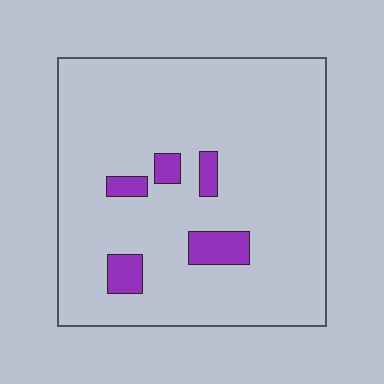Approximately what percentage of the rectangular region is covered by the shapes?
Approximately 10%.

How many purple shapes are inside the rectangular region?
5.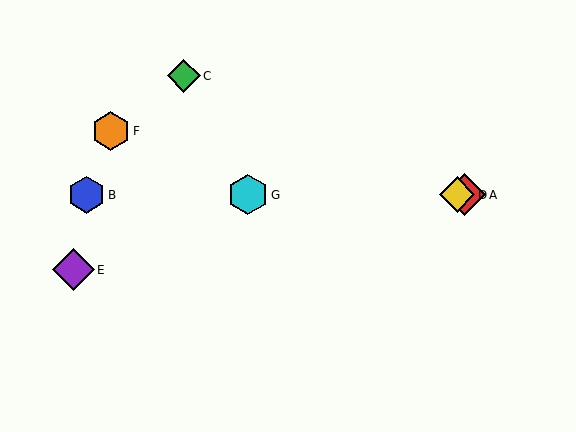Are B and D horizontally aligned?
Yes, both are at y≈195.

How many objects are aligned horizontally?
4 objects (A, B, D, G) are aligned horizontally.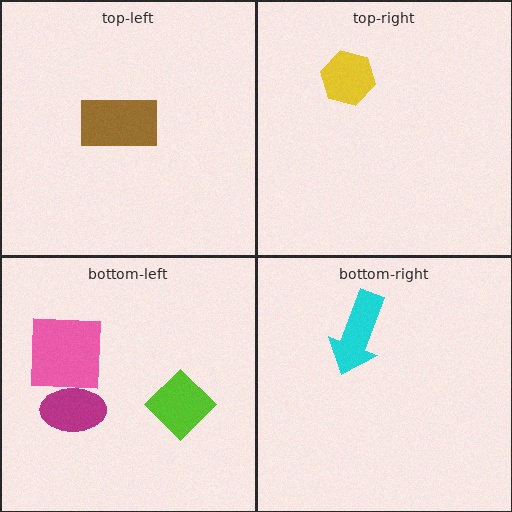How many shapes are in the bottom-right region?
1.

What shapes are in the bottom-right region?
The cyan arrow.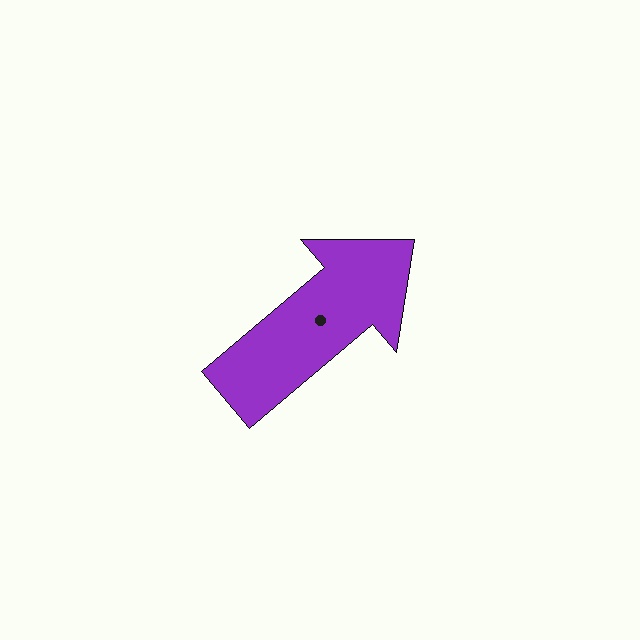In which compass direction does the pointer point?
Northeast.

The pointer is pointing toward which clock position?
Roughly 2 o'clock.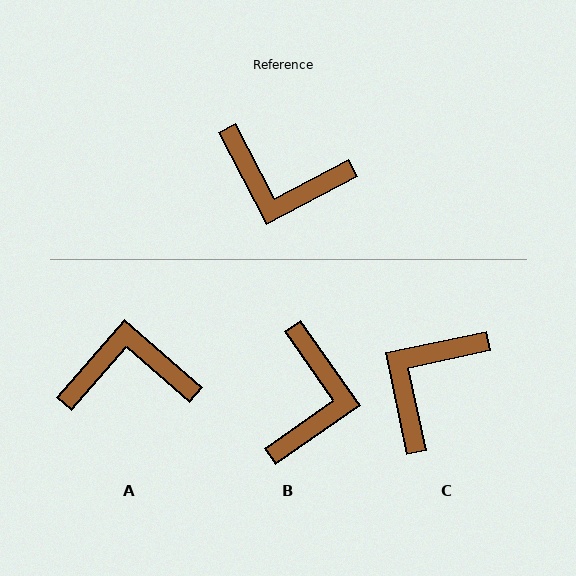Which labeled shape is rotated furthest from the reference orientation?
A, about 159 degrees away.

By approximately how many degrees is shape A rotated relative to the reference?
Approximately 159 degrees clockwise.